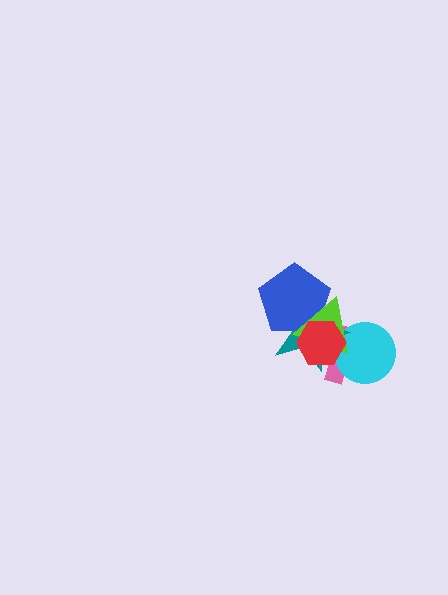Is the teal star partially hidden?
Yes, it is partially covered by another shape.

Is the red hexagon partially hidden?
No, no other shape covers it.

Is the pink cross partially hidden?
Yes, it is partially covered by another shape.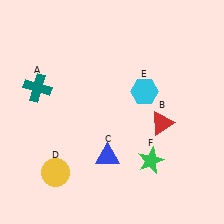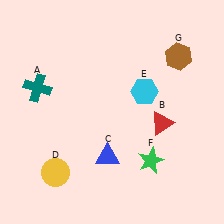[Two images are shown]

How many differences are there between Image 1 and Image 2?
There is 1 difference between the two images.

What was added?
A brown hexagon (G) was added in Image 2.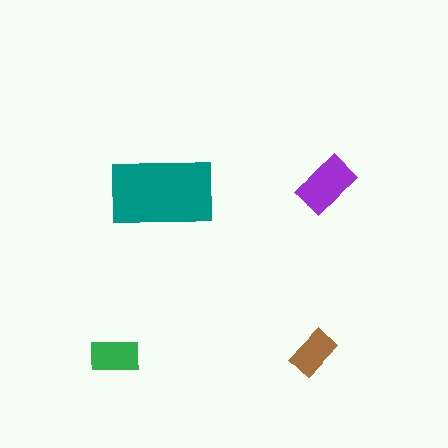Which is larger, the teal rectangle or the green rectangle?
The teal one.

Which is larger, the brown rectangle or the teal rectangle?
The teal one.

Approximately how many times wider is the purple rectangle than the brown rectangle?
About 1.5 times wider.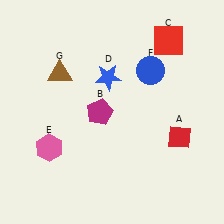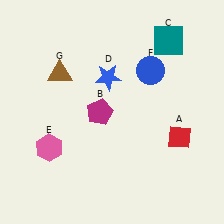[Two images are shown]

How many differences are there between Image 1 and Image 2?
There is 1 difference between the two images.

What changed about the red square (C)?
In Image 1, C is red. In Image 2, it changed to teal.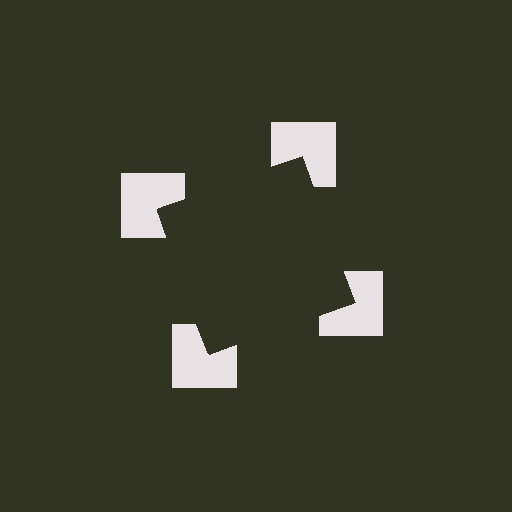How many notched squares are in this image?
There are 4 — one at each vertex of the illusory square.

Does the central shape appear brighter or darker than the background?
It typically appears slightly darker than the background, even though no actual brightness change is drawn.